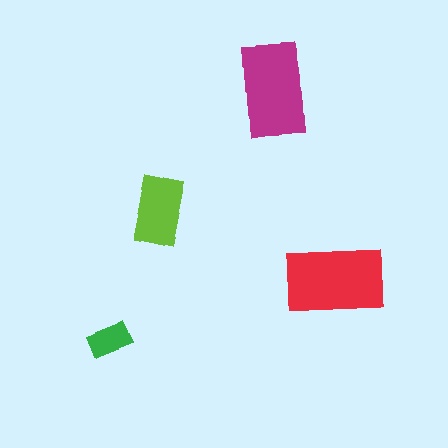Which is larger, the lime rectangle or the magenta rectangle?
The magenta one.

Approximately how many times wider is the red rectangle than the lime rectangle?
About 1.5 times wider.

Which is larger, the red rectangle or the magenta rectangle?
The red one.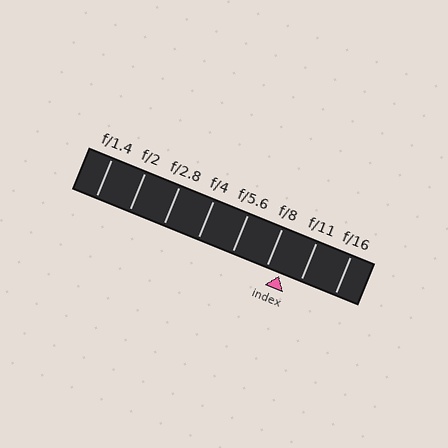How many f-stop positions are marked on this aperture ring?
There are 8 f-stop positions marked.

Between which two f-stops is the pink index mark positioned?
The index mark is between f/8 and f/11.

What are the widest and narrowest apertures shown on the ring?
The widest aperture shown is f/1.4 and the narrowest is f/16.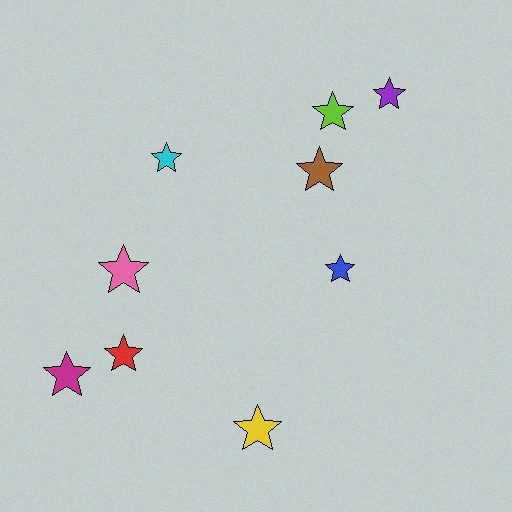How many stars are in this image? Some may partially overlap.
There are 9 stars.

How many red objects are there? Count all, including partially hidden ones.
There is 1 red object.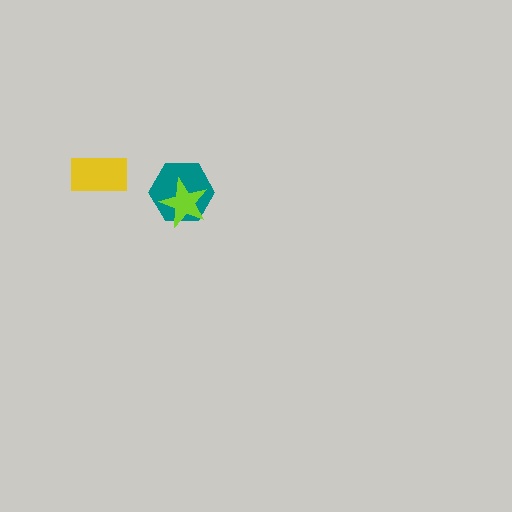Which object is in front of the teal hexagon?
The lime star is in front of the teal hexagon.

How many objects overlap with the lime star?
1 object overlaps with the lime star.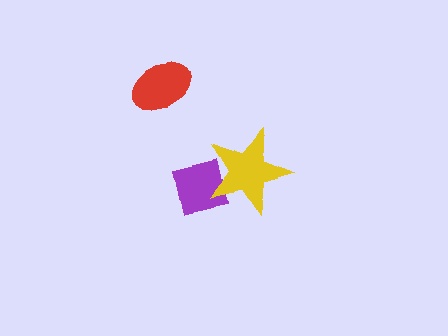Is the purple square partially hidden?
Yes, it is partially covered by another shape.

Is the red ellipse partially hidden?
No, no other shape covers it.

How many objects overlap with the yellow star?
1 object overlaps with the yellow star.